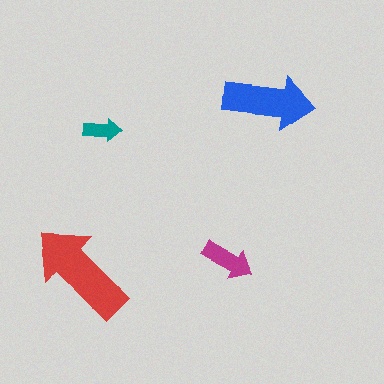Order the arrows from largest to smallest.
the red one, the blue one, the magenta one, the teal one.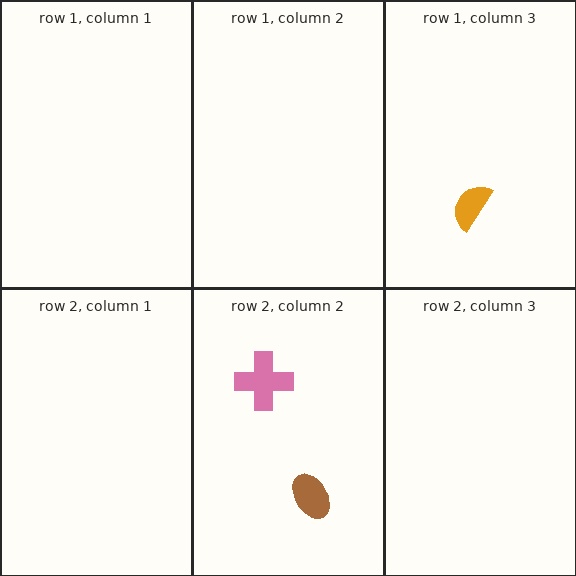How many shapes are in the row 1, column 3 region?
1.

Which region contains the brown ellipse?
The row 2, column 2 region.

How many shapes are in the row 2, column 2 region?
2.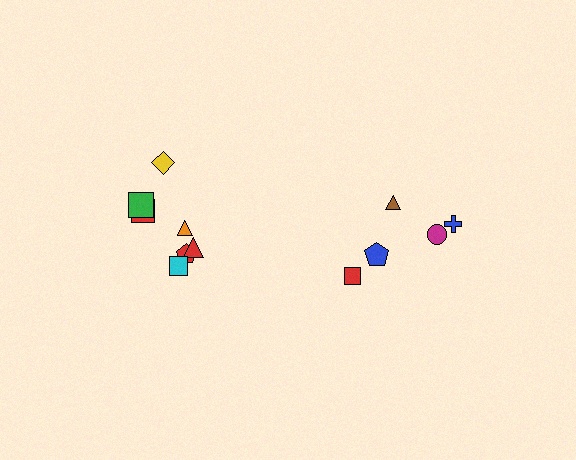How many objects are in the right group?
There are 5 objects.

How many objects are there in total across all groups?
There are 12 objects.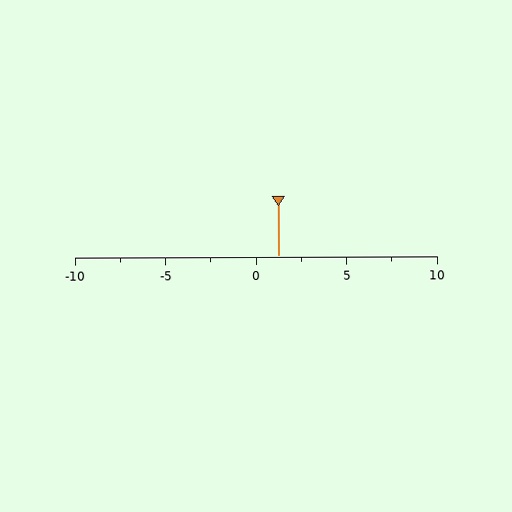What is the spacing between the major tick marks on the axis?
The major ticks are spaced 5 apart.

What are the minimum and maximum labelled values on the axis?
The axis runs from -10 to 10.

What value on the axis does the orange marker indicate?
The marker indicates approximately 1.2.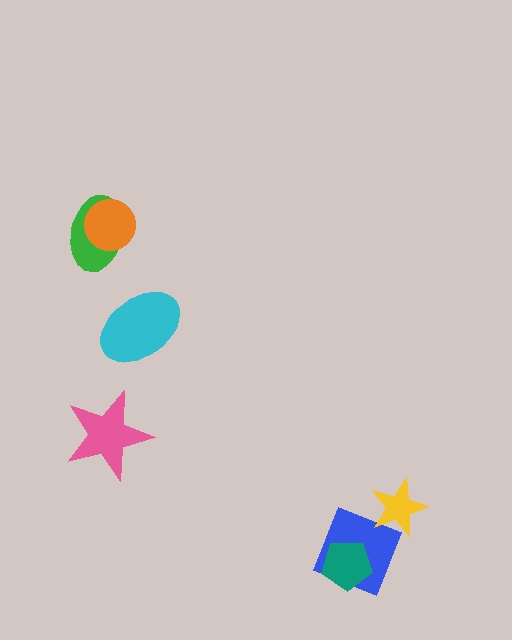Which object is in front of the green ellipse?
The orange circle is in front of the green ellipse.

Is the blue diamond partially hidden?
Yes, it is partially covered by another shape.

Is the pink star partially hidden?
No, no other shape covers it.